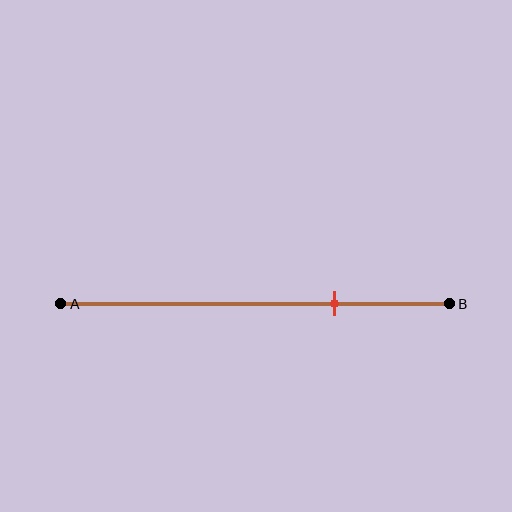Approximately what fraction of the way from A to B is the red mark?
The red mark is approximately 70% of the way from A to B.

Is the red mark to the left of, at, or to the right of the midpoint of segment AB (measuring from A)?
The red mark is to the right of the midpoint of segment AB.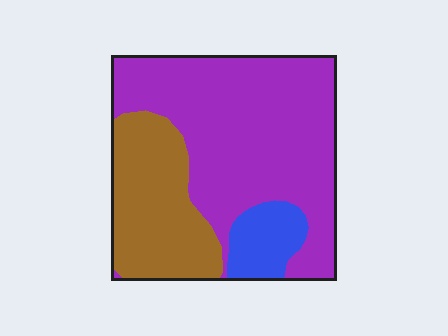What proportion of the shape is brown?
Brown covers about 30% of the shape.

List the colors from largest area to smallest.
From largest to smallest: purple, brown, blue.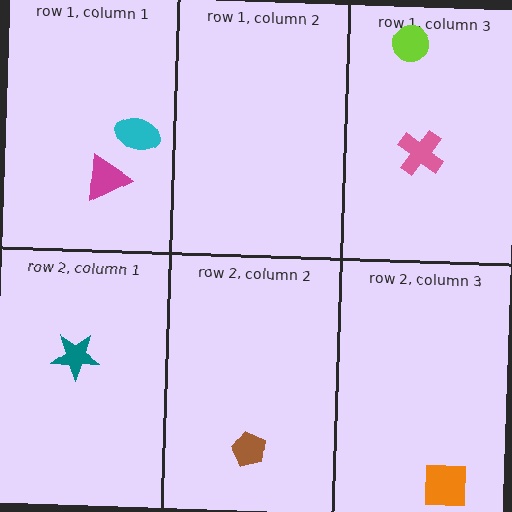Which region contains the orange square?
The row 2, column 3 region.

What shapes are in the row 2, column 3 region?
The orange square.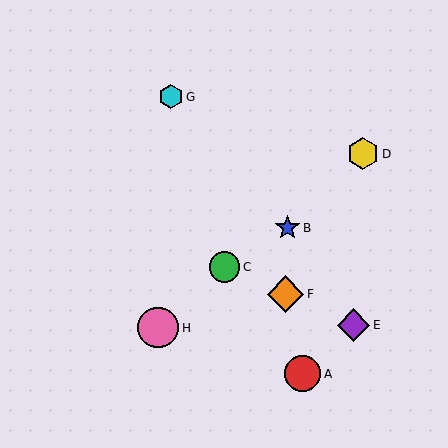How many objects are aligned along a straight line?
3 objects (C, E, F) are aligned along a straight line.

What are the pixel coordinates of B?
Object B is at (288, 228).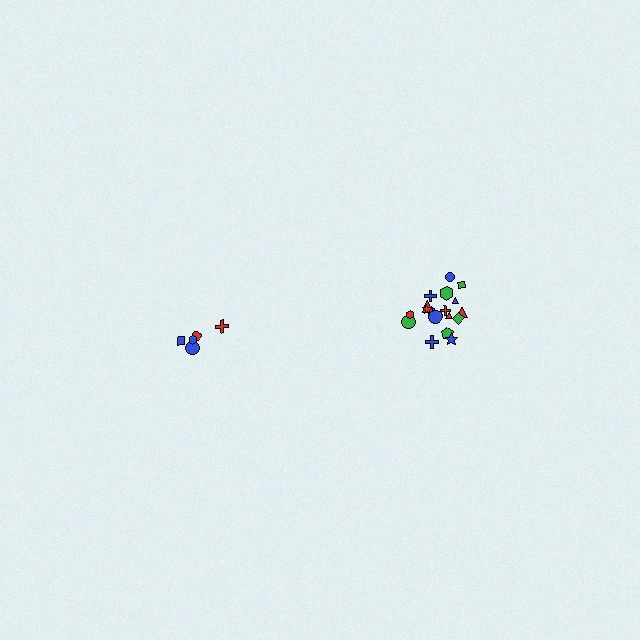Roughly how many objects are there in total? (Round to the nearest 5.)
Roughly 25 objects in total.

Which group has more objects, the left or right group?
The right group.